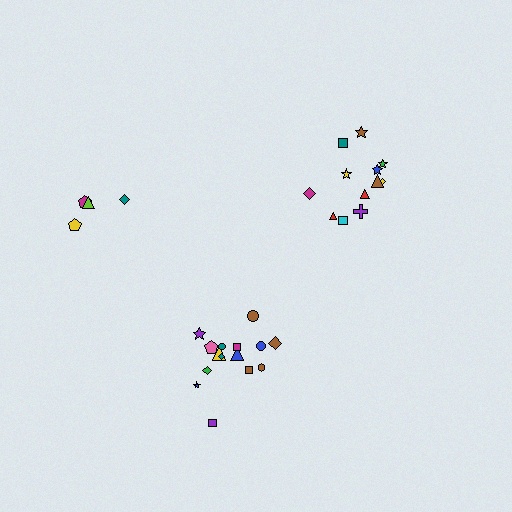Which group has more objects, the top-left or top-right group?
The top-right group.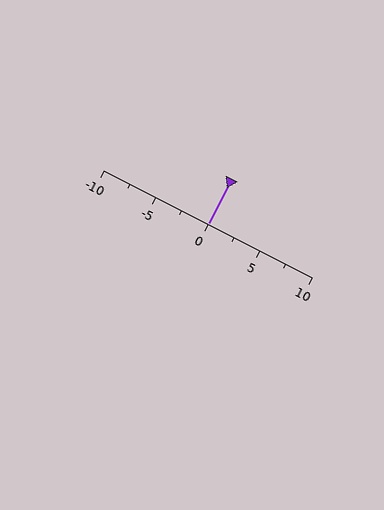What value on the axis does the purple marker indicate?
The marker indicates approximately 0.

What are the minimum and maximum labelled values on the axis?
The axis runs from -10 to 10.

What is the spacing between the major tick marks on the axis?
The major ticks are spaced 5 apart.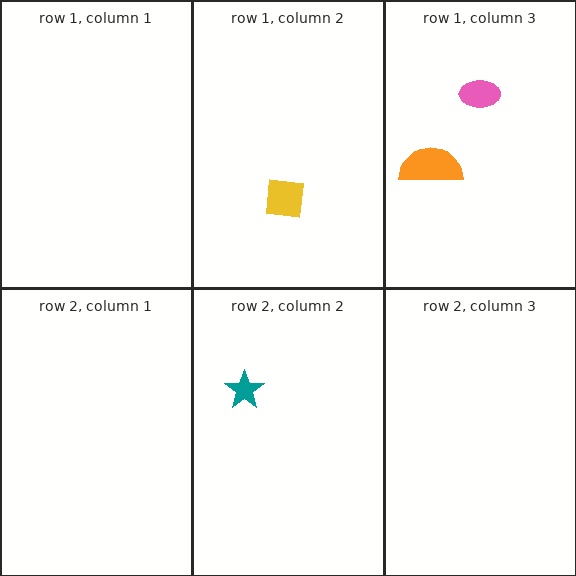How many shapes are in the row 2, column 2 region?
1.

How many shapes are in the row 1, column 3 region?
2.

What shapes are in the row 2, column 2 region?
The teal star.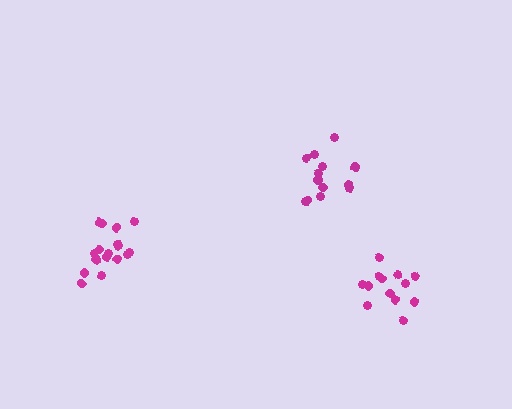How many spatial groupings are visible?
There are 3 spatial groupings.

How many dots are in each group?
Group 1: 13 dots, Group 2: 18 dots, Group 3: 13 dots (44 total).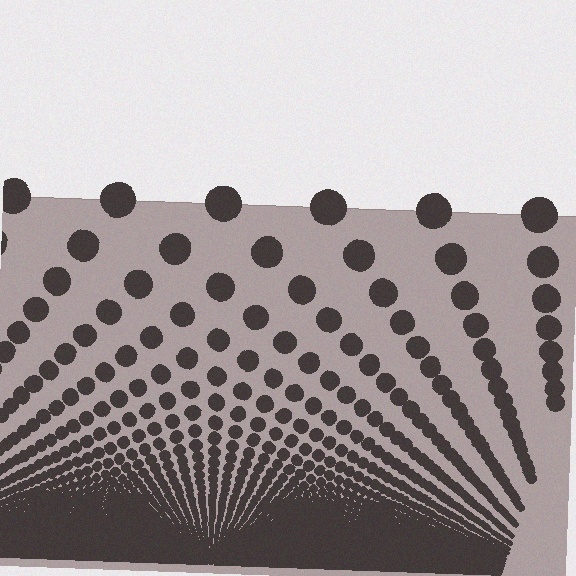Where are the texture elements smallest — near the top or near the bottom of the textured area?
Near the bottom.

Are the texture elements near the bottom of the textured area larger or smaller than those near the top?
Smaller. The gradient is inverted — elements near the bottom are smaller and denser.